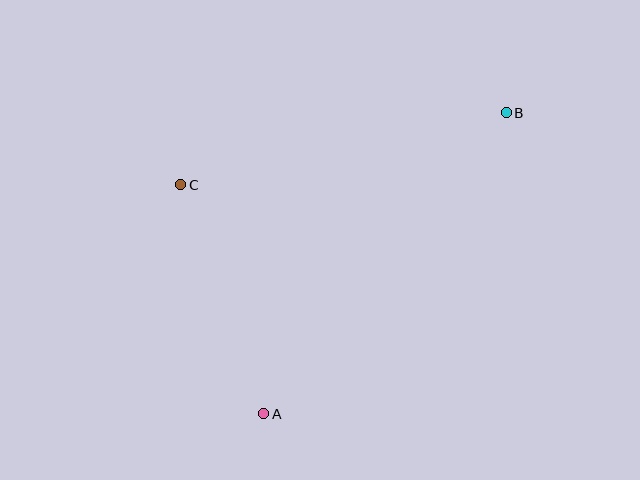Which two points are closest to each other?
Points A and C are closest to each other.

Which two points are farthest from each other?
Points A and B are farthest from each other.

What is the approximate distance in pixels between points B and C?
The distance between B and C is approximately 333 pixels.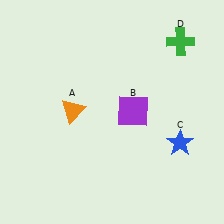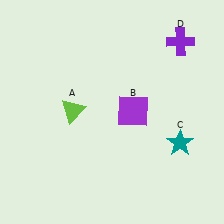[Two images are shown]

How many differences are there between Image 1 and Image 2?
There are 3 differences between the two images.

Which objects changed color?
A changed from orange to lime. C changed from blue to teal. D changed from green to purple.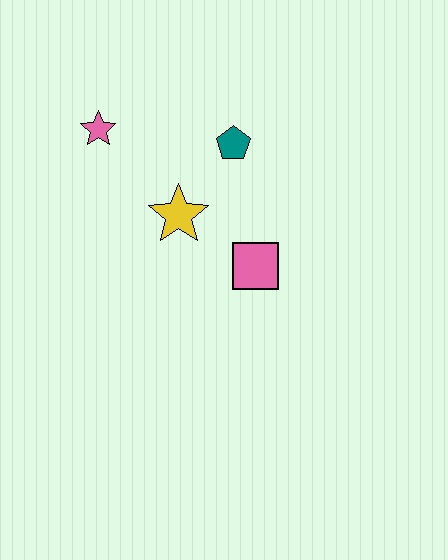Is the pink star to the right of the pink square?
No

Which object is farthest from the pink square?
The pink star is farthest from the pink square.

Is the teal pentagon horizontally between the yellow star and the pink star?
No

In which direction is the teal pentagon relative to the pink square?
The teal pentagon is above the pink square.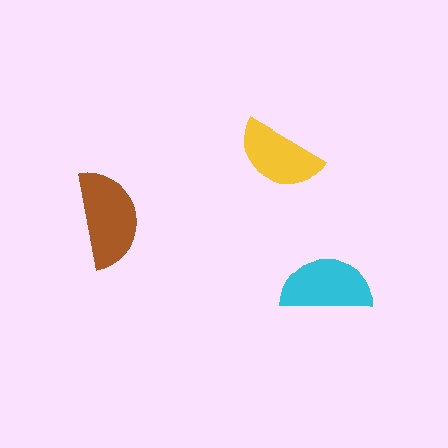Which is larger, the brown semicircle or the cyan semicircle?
The brown one.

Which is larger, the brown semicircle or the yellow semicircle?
The brown one.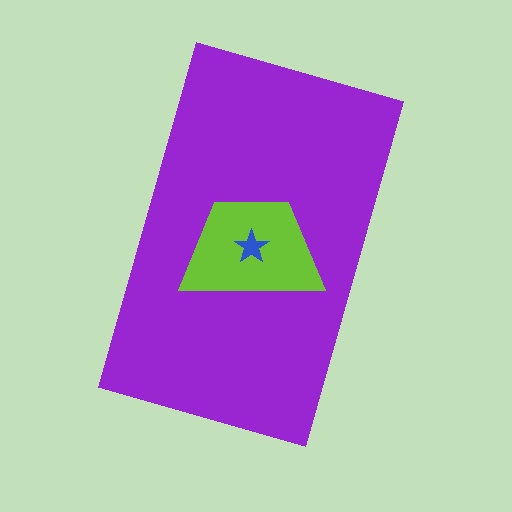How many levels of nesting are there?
3.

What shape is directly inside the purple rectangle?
The lime trapezoid.